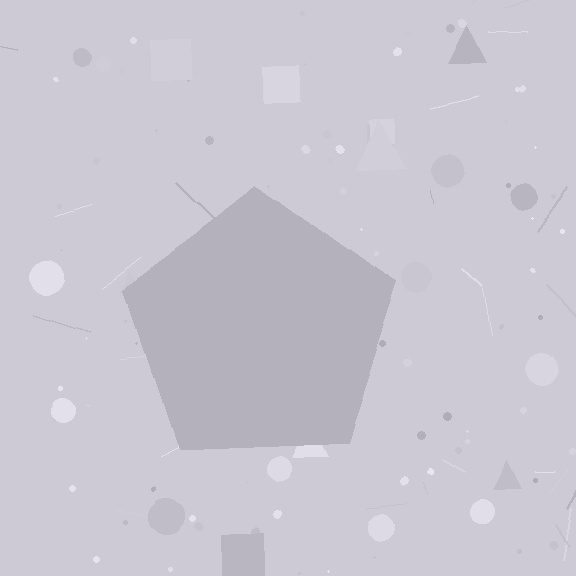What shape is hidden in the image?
A pentagon is hidden in the image.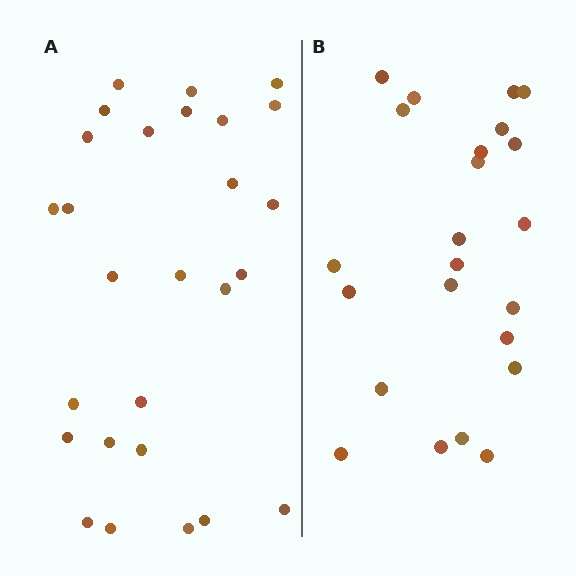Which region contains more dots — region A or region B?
Region A (the left region) has more dots.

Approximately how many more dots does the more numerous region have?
Region A has about 4 more dots than region B.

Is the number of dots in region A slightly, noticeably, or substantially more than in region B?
Region A has only slightly more — the two regions are fairly close. The ratio is roughly 1.2 to 1.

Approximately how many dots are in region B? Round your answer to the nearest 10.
About 20 dots. (The exact count is 23, which rounds to 20.)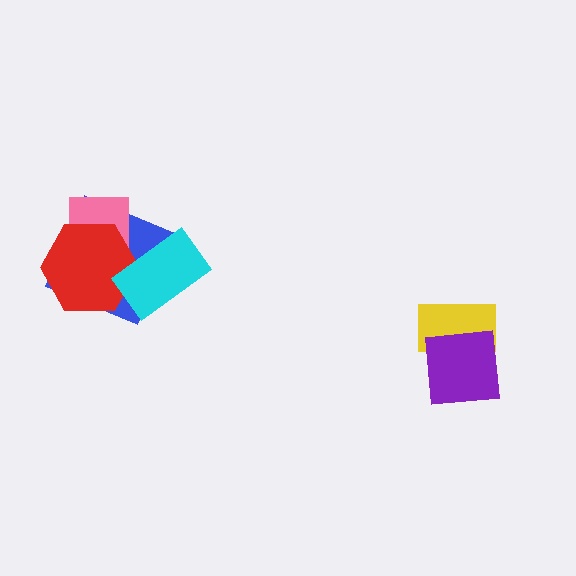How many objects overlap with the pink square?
2 objects overlap with the pink square.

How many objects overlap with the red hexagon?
3 objects overlap with the red hexagon.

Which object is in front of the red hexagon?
The cyan rectangle is in front of the red hexagon.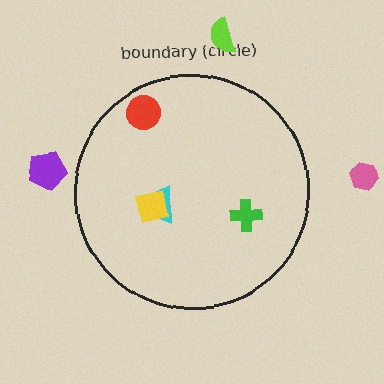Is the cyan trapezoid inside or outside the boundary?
Inside.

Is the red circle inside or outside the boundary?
Inside.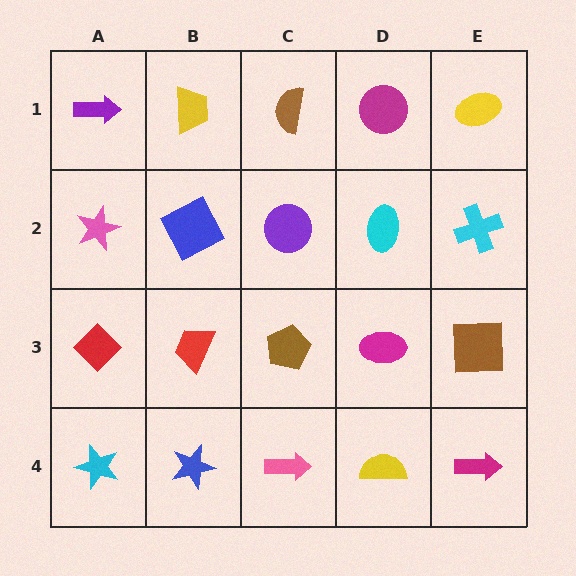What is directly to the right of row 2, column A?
A blue square.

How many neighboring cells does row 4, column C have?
3.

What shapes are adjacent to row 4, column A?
A red diamond (row 3, column A), a blue star (row 4, column B).